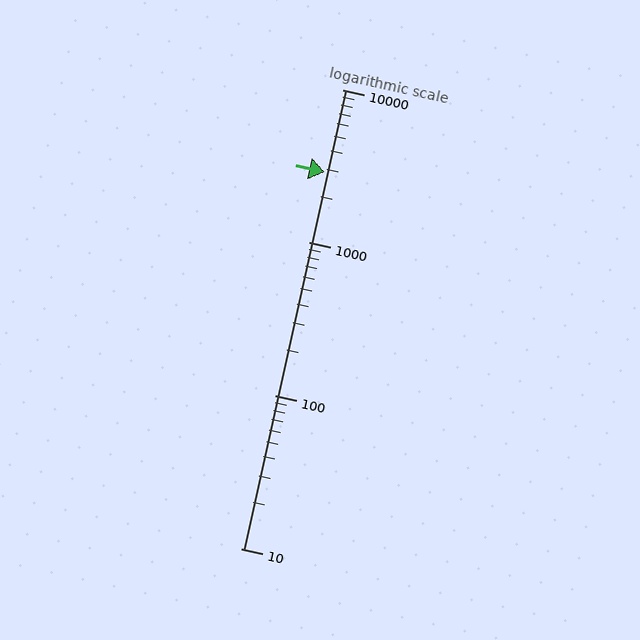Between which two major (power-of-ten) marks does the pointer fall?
The pointer is between 1000 and 10000.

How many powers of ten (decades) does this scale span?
The scale spans 3 decades, from 10 to 10000.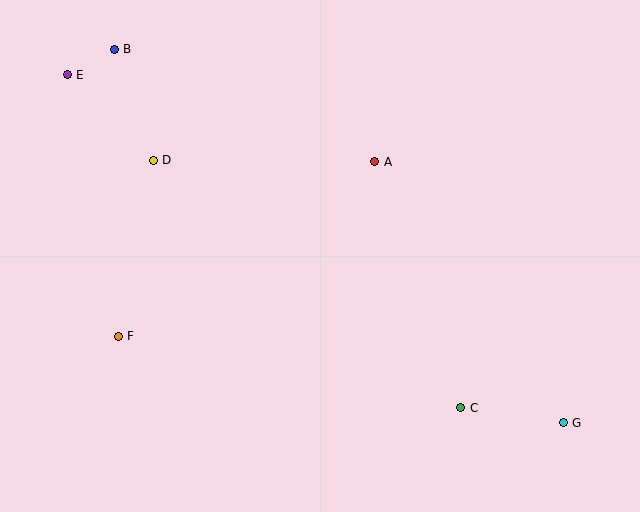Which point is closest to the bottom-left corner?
Point F is closest to the bottom-left corner.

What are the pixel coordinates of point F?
Point F is at (118, 336).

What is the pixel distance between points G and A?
The distance between G and A is 322 pixels.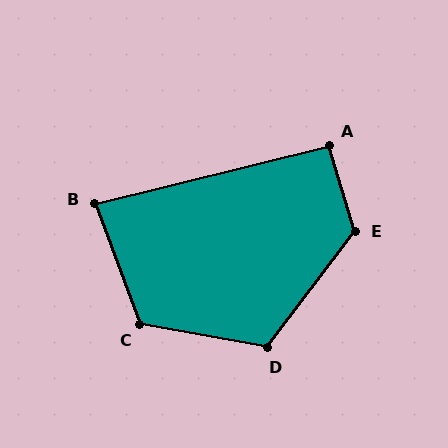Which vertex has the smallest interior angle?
B, at approximately 83 degrees.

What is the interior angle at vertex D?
Approximately 117 degrees (obtuse).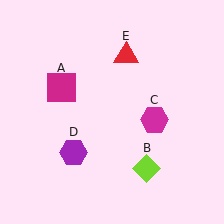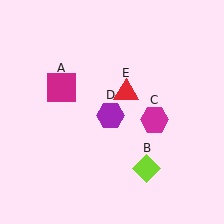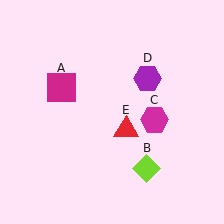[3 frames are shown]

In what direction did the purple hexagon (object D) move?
The purple hexagon (object D) moved up and to the right.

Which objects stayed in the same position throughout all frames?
Magenta square (object A) and lime diamond (object B) and magenta hexagon (object C) remained stationary.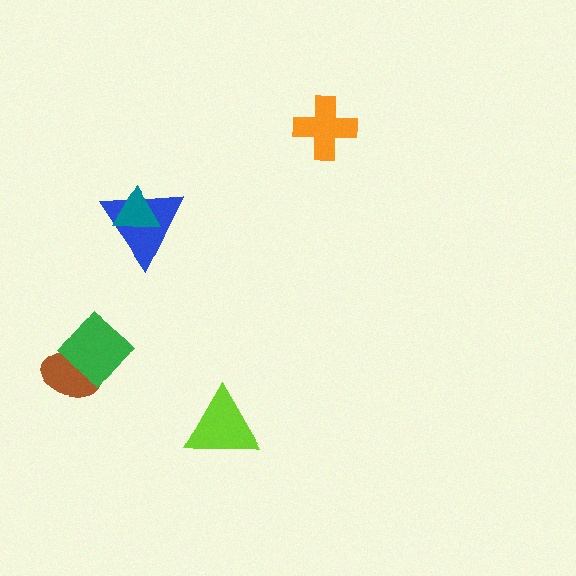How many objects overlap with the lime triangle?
0 objects overlap with the lime triangle.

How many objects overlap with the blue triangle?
1 object overlaps with the blue triangle.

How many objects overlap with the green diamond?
1 object overlaps with the green diamond.